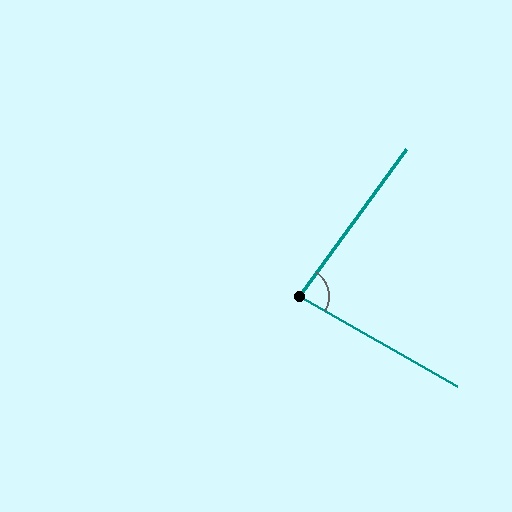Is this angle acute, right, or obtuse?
It is acute.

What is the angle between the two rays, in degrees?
Approximately 84 degrees.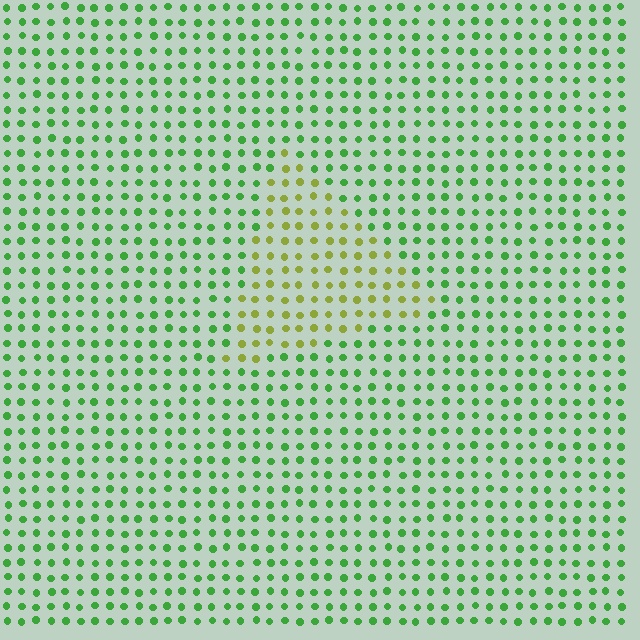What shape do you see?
I see a triangle.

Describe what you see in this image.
The image is filled with small green elements in a uniform arrangement. A triangle-shaped region is visible where the elements are tinted to a slightly different hue, forming a subtle color boundary.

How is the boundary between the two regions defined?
The boundary is defined purely by a slight shift in hue (about 45 degrees). Spacing, size, and orientation are identical on both sides.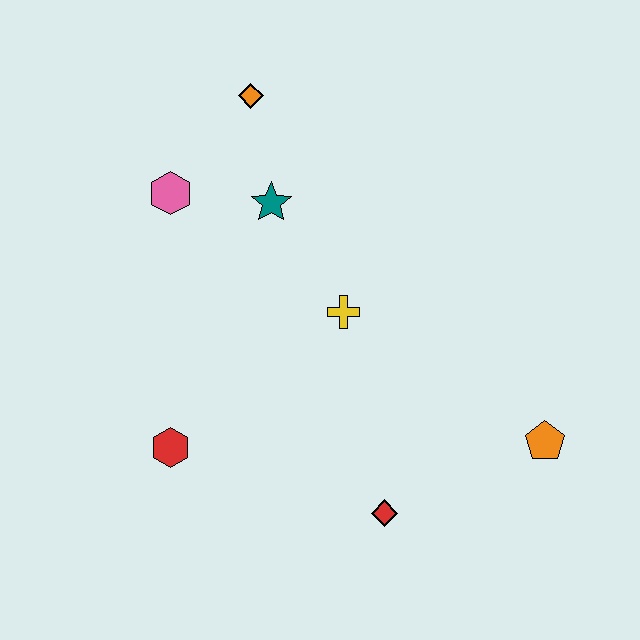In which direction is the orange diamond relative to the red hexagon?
The orange diamond is above the red hexagon.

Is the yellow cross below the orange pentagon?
No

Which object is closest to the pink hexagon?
The teal star is closest to the pink hexagon.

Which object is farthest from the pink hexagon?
The orange pentagon is farthest from the pink hexagon.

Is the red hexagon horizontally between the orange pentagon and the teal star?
No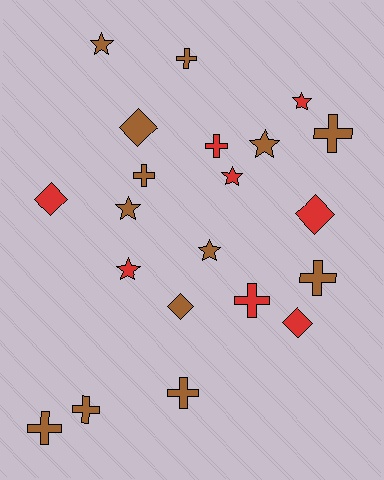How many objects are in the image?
There are 21 objects.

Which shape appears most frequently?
Cross, with 9 objects.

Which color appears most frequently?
Brown, with 13 objects.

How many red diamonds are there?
There are 3 red diamonds.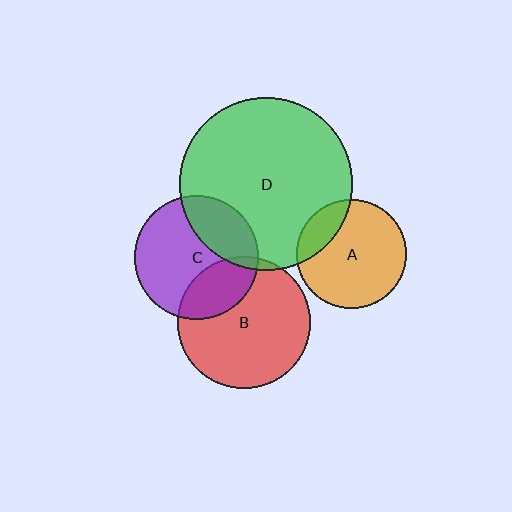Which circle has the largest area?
Circle D (green).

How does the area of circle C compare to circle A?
Approximately 1.3 times.